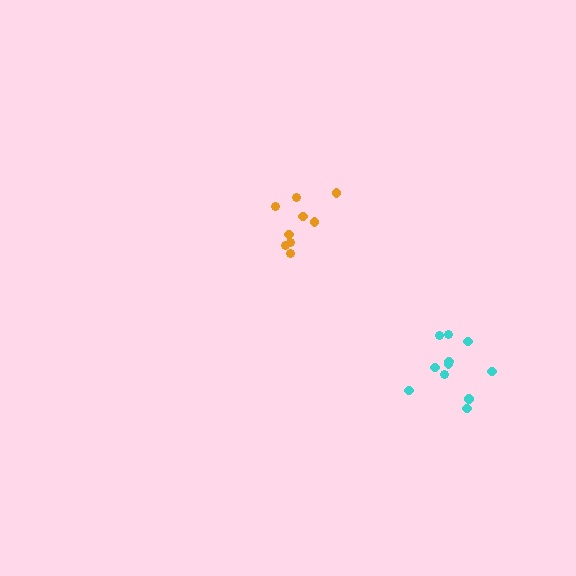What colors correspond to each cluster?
The clusters are colored: orange, cyan.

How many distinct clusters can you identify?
There are 2 distinct clusters.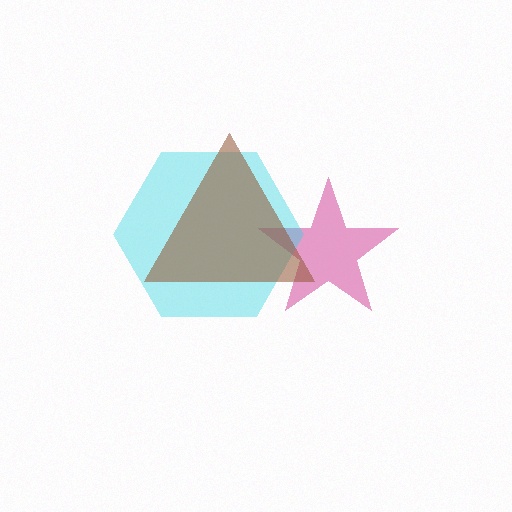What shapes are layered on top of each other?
The layered shapes are: a pink star, a cyan hexagon, a brown triangle.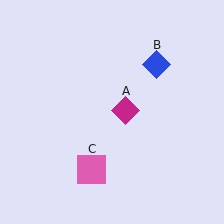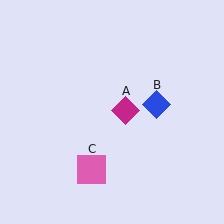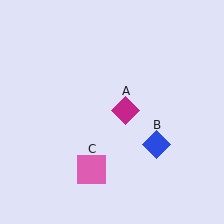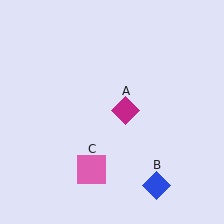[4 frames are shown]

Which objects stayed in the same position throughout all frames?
Magenta diamond (object A) and pink square (object C) remained stationary.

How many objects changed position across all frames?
1 object changed position: blue diamond (object B).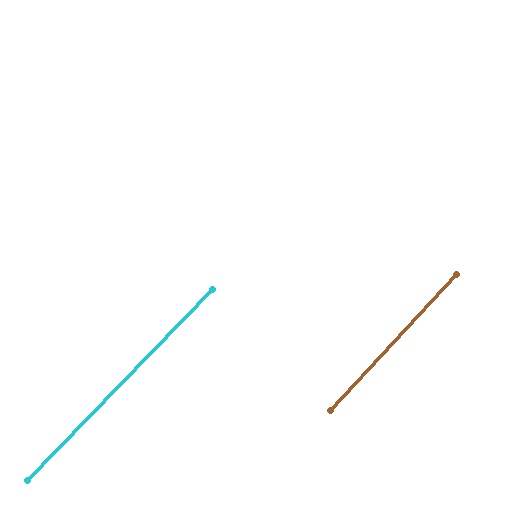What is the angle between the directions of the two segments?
Approximately 2 degrees.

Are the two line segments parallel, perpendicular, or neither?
Parallel — their directions differ by only 1.5°.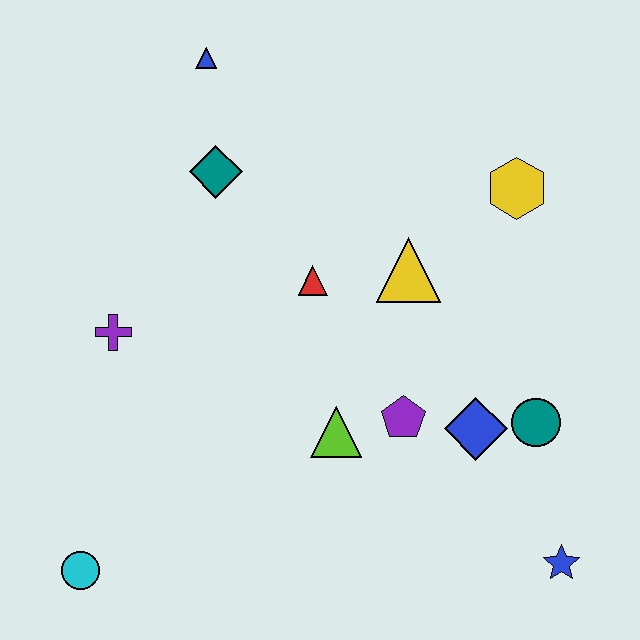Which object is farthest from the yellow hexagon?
The cyan circle is farthest from the yellow hexagon.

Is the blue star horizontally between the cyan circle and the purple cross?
No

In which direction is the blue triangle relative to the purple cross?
The blue triangle is above the purple cross.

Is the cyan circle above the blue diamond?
No